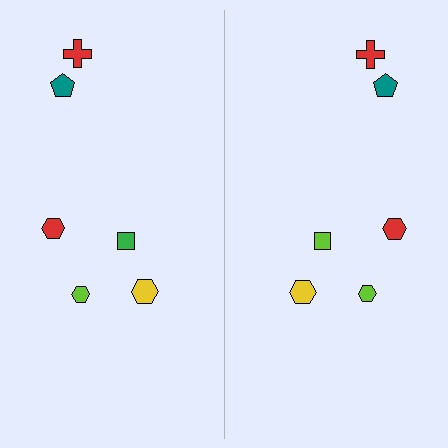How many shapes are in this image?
There are 12 shapes in this image.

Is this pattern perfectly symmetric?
No, the pattern is not perfectly symmetric. The lime square on the right side breaks the symmetry — its mirror counterpart is green.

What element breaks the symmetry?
The lime square on the right side breaks the symmetry — its mirror counterpart is green.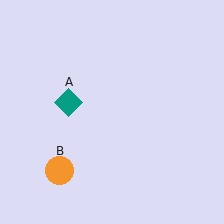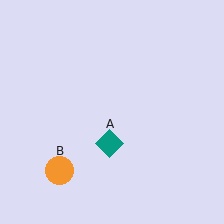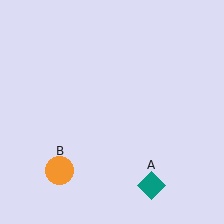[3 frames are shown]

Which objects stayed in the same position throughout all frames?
Orange circle (object B) remained stationary.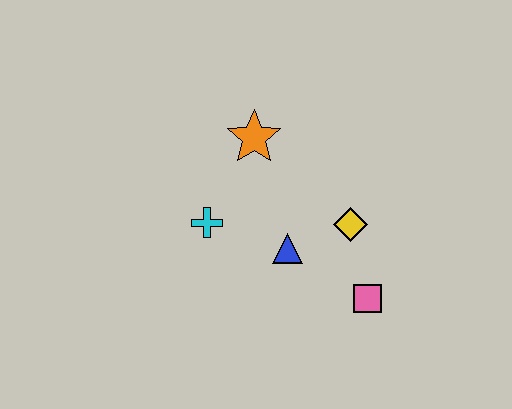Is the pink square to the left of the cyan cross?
No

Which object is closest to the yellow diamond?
The blue triangle is closest to the yellow diamond.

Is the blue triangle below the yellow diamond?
Yes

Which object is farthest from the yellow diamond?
The cyan cross is farthest from the yellow diamond.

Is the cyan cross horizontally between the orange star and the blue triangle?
No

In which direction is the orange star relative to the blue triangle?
The orange star is above the blue triangle.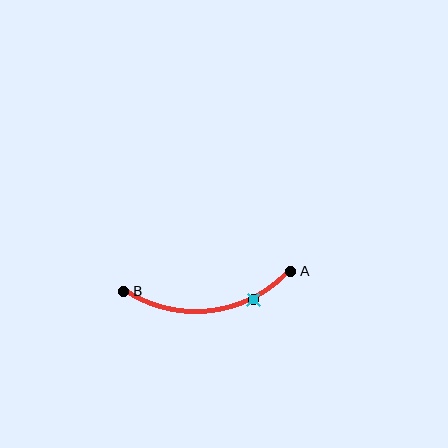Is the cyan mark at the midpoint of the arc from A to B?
No. The cyan mark lies on the arc but is closer to endpoint A. The arc midpoint would be at the point on the curve equidistant along the arc from both A and B.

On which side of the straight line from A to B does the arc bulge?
The arc bulges below the straight line connecting A and B.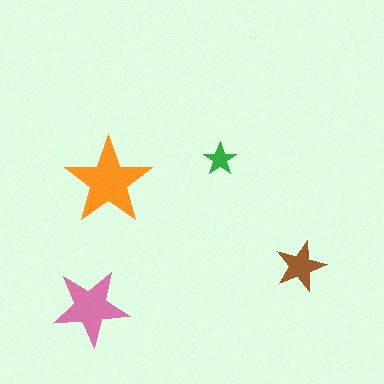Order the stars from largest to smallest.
the orange one, the pink one, the brown one, the green one.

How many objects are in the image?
There are 4 objects in the image.